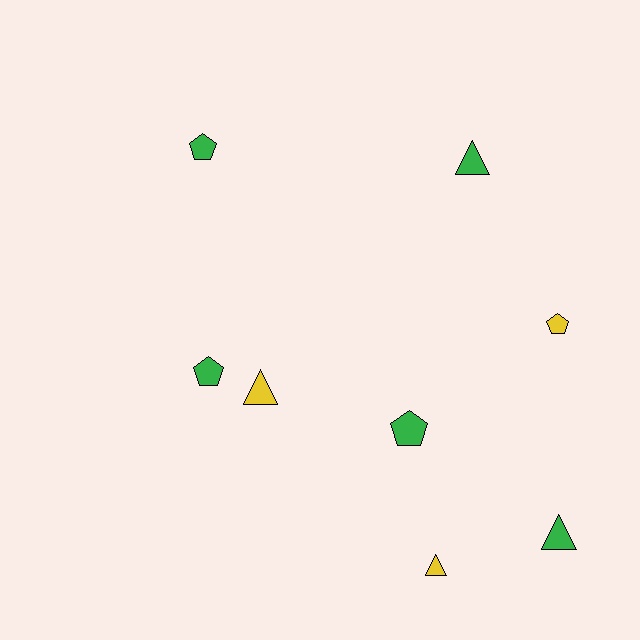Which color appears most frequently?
Green, with 5 objects.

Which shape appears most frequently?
Pentagon, with 4 objects.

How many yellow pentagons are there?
There is 1 yellow pentagon.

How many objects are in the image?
There are 8 objects.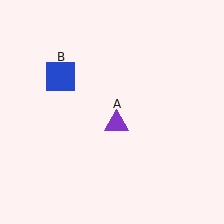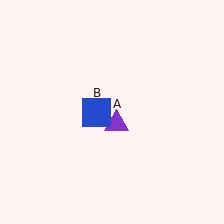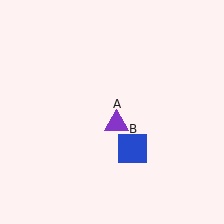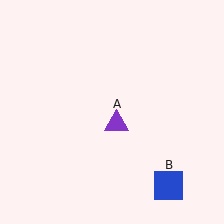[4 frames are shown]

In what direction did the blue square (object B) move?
The blue square (object B) moved down and to the right.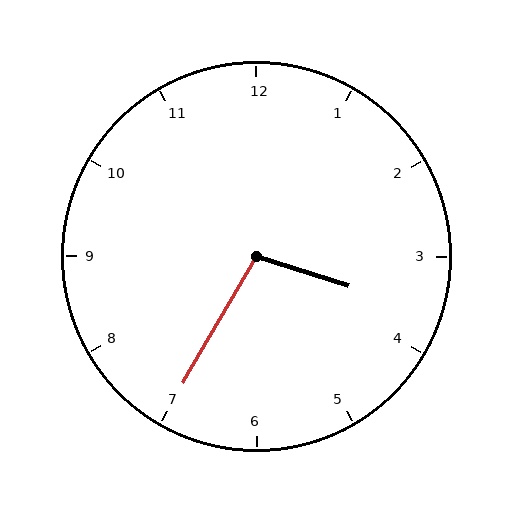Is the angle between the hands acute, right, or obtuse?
It is obtuse.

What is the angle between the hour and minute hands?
Approximately 102 degrees.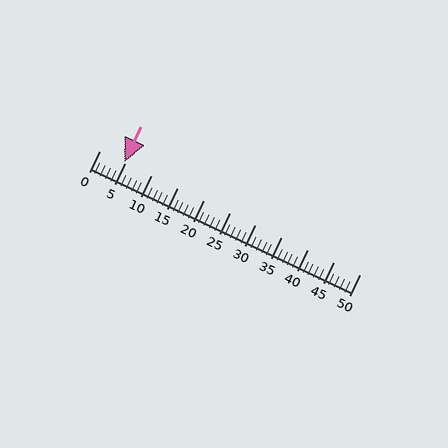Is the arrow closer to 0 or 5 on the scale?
The arrow is closer to 5.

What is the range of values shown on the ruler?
The ruler shows values from 0 to 50.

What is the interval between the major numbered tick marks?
The major tick marks are spaced 5 units apart.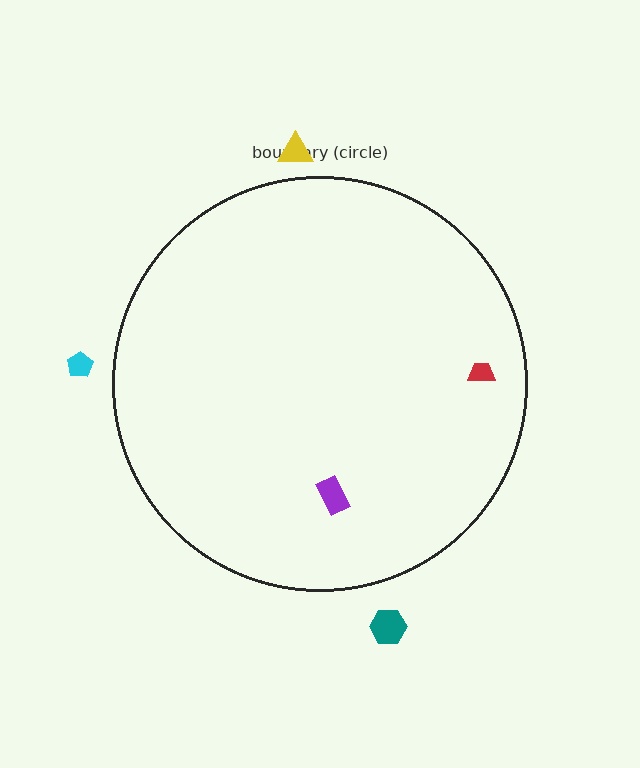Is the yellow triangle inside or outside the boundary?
Outside.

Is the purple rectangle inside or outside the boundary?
Inside.